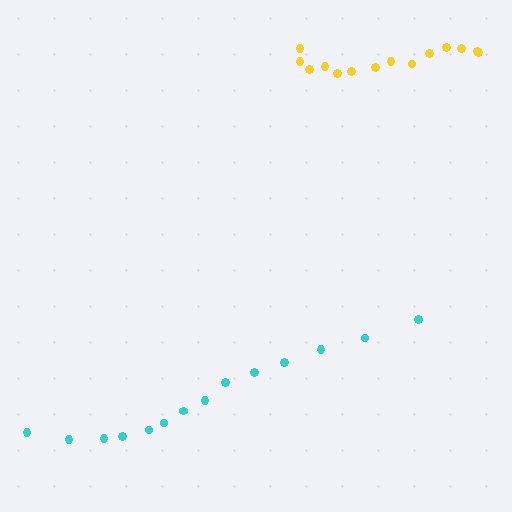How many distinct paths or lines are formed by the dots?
There are 2 distinct paths.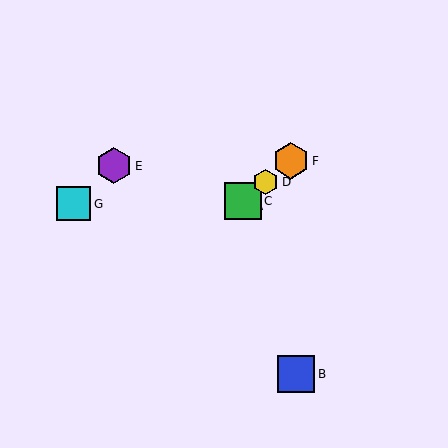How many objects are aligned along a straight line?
4 objects (A, C, D, F) are aligned along a straight line.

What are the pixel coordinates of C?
Object C is at (243, 201).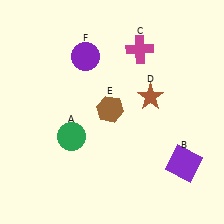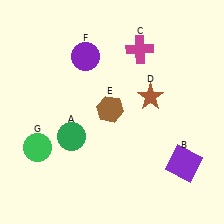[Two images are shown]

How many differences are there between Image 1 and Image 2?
There is 1 difference between the two images.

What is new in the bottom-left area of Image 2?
A green circle (G) was added in the bottom-left area of Image 2.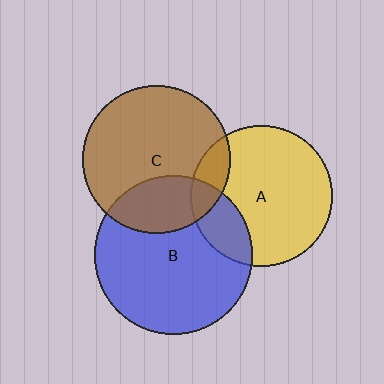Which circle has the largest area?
Circle B (blue).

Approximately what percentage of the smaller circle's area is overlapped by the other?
Approximately 15%.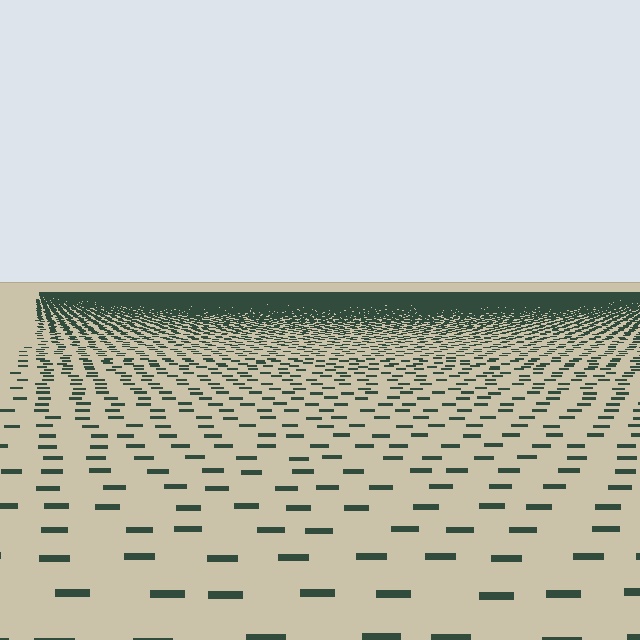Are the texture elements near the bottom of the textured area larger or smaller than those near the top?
Larger. Near the bottom, elements are closer to the viewer and appear at a bigger on-screen size.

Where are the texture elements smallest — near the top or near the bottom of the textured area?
Near the top.